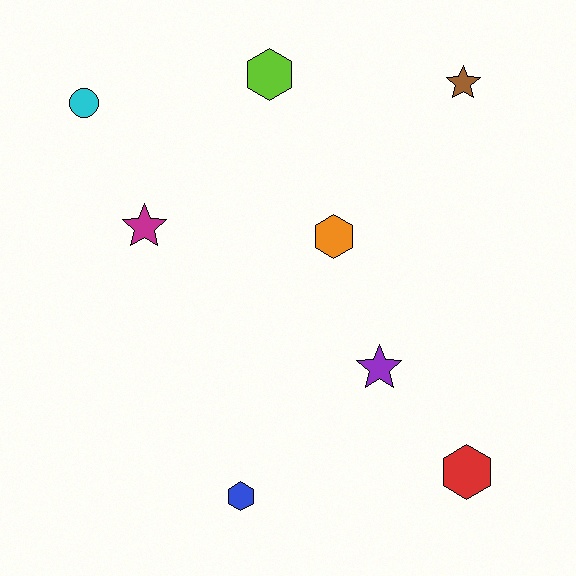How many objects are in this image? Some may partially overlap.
There are 8 objects.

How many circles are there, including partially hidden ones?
There is 1 circle.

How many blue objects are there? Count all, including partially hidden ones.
There is 1 blue object.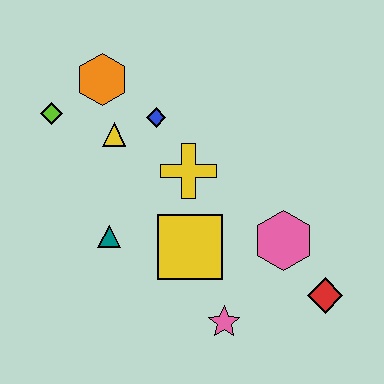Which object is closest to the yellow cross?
The blue diamond is closest to the yellow cross.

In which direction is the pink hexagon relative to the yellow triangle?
The pink hexagon is to the right of the yellow triangle.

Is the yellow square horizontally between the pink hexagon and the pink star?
No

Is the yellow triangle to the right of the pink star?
No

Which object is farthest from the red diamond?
The lime diamond is farthest from the red diamond.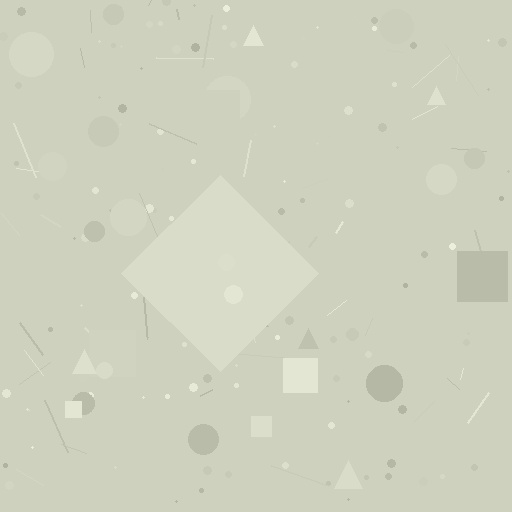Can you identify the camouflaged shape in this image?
The camouflaged shape is a diamond.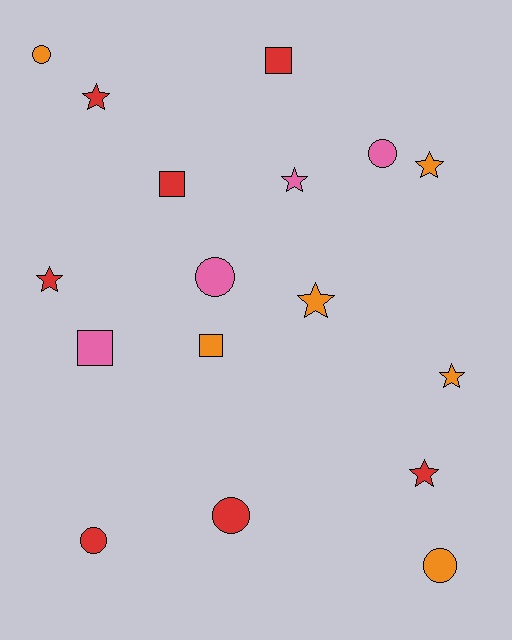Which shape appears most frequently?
Star, with 7 objects.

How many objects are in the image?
There are 17 objects.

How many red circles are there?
There are 2 red circles.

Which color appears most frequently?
Red, with 7 objects.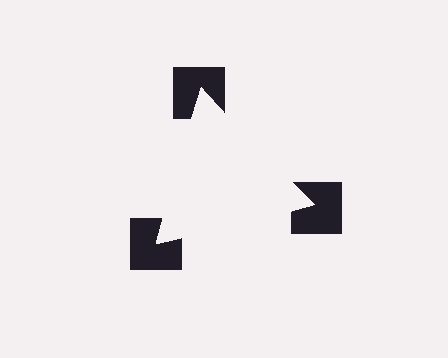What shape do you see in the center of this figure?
An illusory triangle — its edges are inferred from the aligned wedge cuts in the notched squares, not physically drawn.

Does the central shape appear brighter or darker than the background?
It typically appears slightly brighter than the background, even though no actual brightness change is drawn.